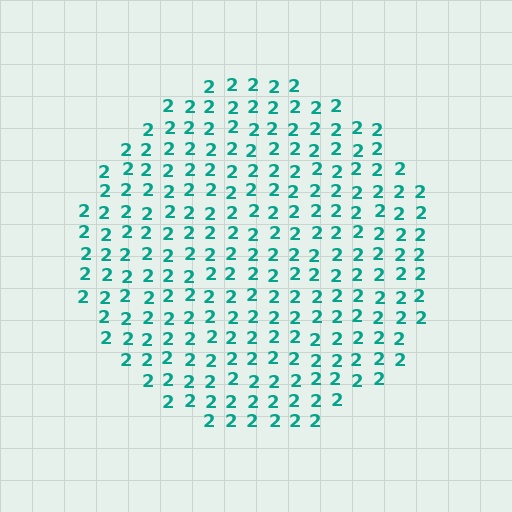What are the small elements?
The small elements are digit 2's.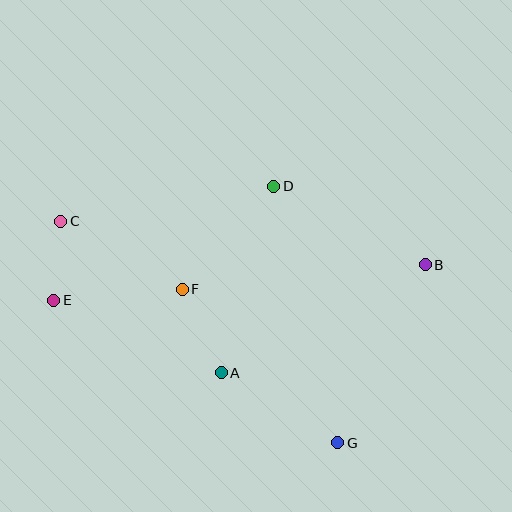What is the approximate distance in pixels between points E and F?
The distance between E and F is approximately 129 pixels.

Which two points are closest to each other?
Points C and E are closest to each other.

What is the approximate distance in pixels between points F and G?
The distance between F and G is approximately 218 pixels.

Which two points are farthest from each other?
Points B and E are farthest from each other.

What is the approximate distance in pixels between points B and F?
The distance between B and F is approximately 244 pixels.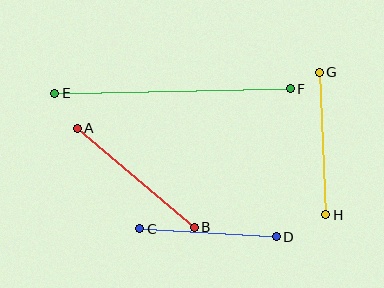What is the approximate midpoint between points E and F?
The midpoint is at approximately (172, 91) pixels.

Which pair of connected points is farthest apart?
Points E and F are farthest apart.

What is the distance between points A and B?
The distance is approximately 153 pixels.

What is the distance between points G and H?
The distance is approximately 142 pixels.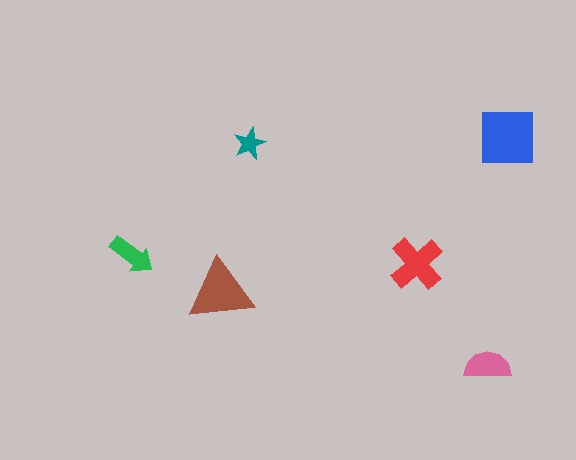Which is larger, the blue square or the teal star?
The blue square.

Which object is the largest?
The blue square.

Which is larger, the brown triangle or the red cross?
The brown triangle.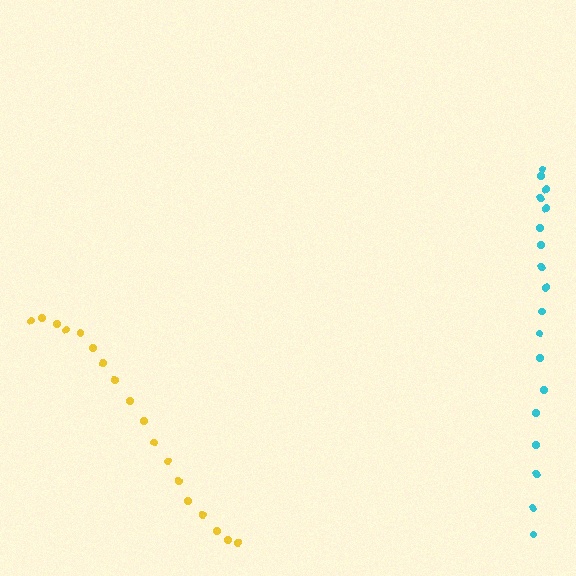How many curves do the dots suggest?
There are 2 distinct paths.